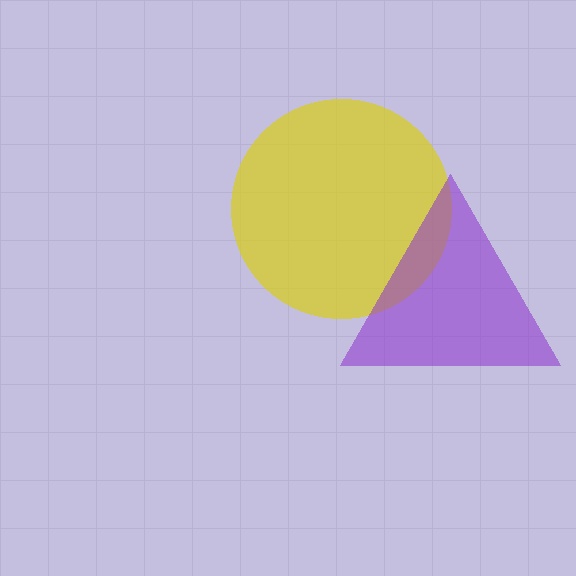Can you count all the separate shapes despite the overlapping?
Yes, there are 2 separate shapes.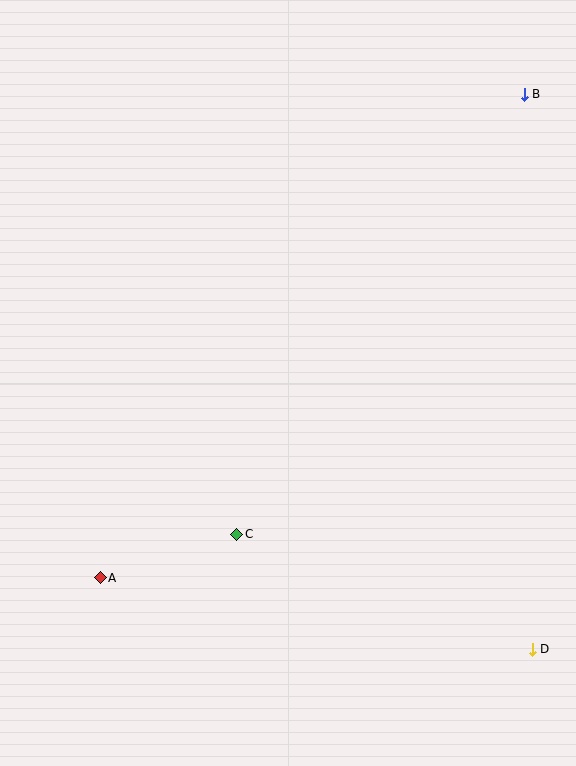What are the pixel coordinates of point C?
Point C is at (237, 534).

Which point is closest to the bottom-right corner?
Point D is closest to the bottom-right corner.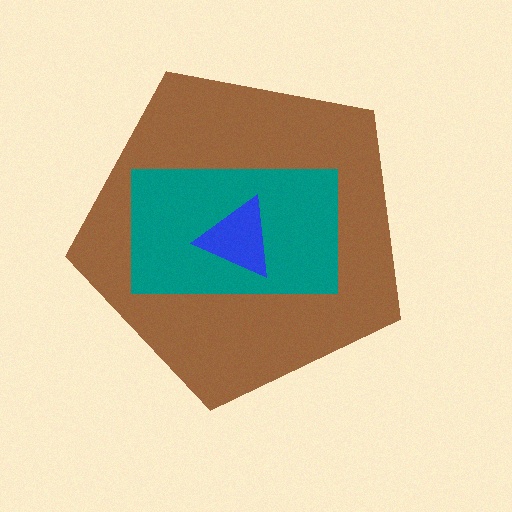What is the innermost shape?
The blue triangle.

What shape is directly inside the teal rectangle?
The blue triangle.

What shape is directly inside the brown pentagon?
The teal rectangle.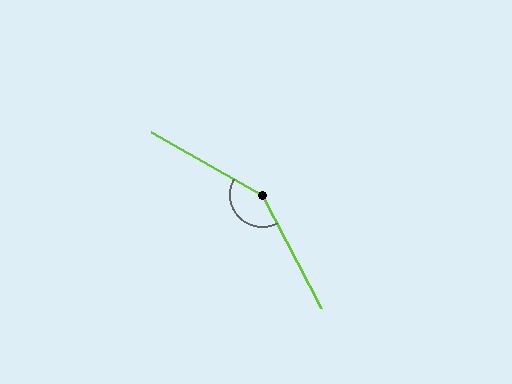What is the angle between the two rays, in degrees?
Approximately 147 degrees.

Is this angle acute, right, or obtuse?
It is obtuse.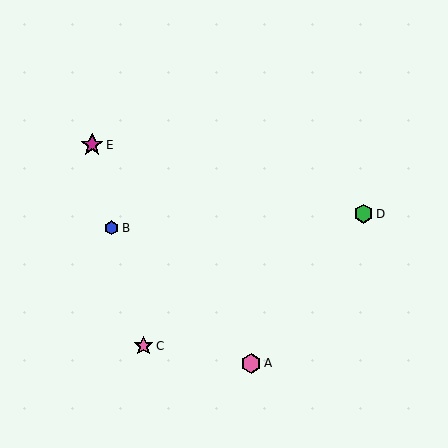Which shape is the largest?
The magenta star (labeled E) is the largest.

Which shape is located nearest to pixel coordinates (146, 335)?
The pink star (labeled C) at (144, 346) is nearest to that location.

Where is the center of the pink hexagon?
The center of the pink hexagon is at (251, 364).